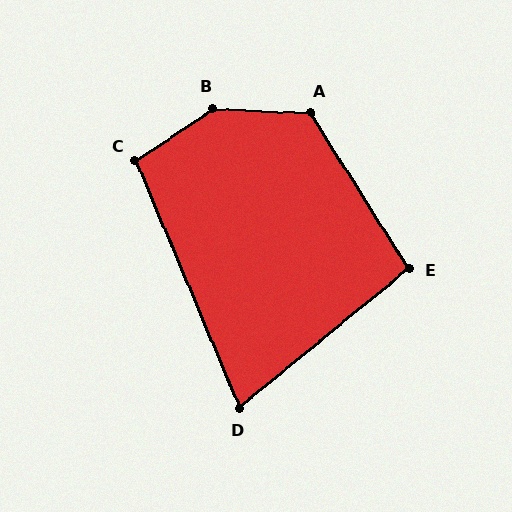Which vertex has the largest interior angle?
B, at approximately 144 degrees.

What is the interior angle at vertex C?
Approximately 101 degrees (obtuse).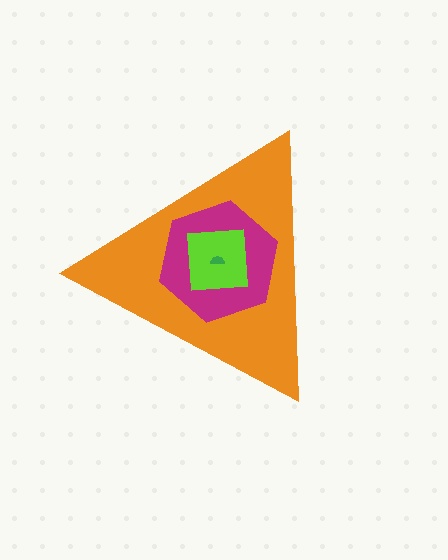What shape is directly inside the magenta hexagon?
The lime square.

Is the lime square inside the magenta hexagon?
Yes.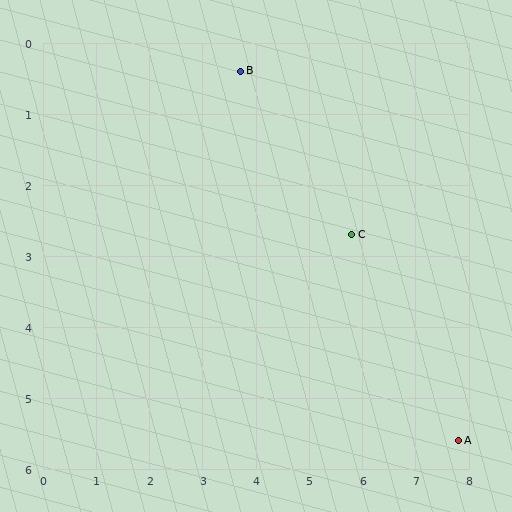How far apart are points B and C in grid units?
Points B and C are about 3.1 grid units apart.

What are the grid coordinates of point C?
Point C is at approximately (5.8, 2.7).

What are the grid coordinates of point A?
Point A is at approximately (7.8, 5.6).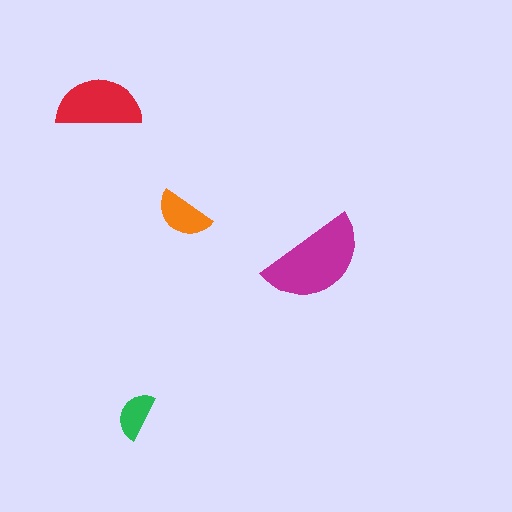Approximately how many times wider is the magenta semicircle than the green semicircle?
About 2 times wider.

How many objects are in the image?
There are 4 objects in the image.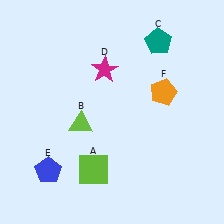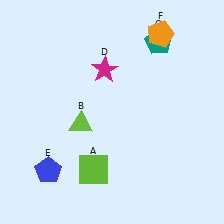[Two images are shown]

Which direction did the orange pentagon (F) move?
The orange pentagon (F) moved up.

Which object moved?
The orange pentagon (F) moved up.